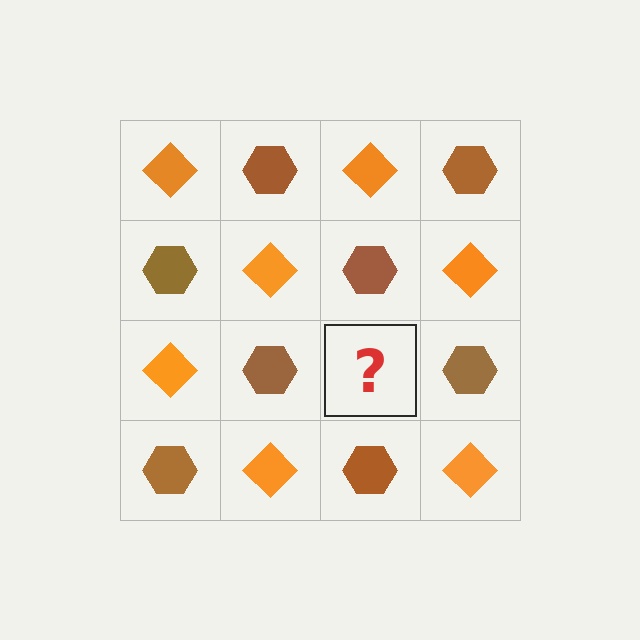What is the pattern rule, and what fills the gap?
The rule is that it alternates orange diamond and brown hexagon in a checkerboard pattern. The gap should be filled with an orange diamond.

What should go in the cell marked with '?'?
The missing cell should contain an orange diamond.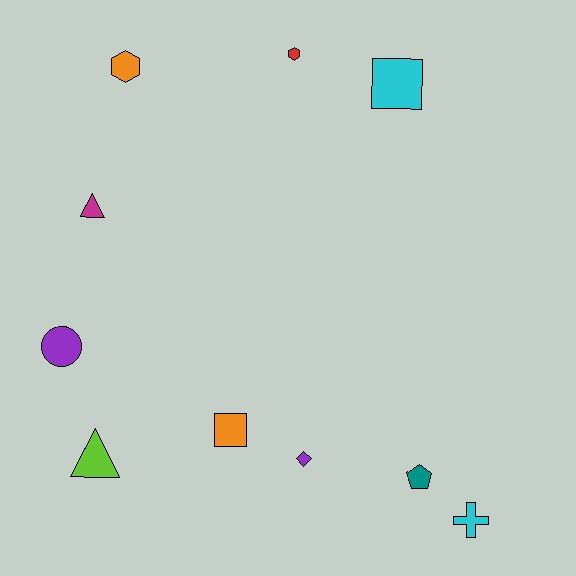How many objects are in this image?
There are 10 objects.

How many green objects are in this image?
There are no green objects.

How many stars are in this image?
There are no stars.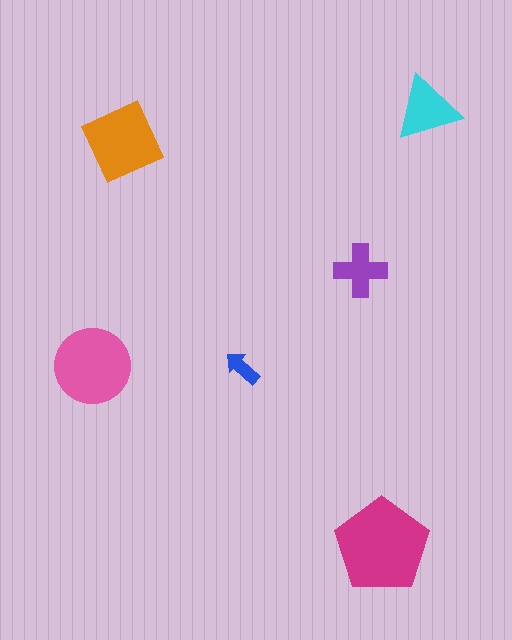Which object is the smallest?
The blue arrow.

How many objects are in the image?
There are 6 objects in the image.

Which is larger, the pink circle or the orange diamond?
The pink circle.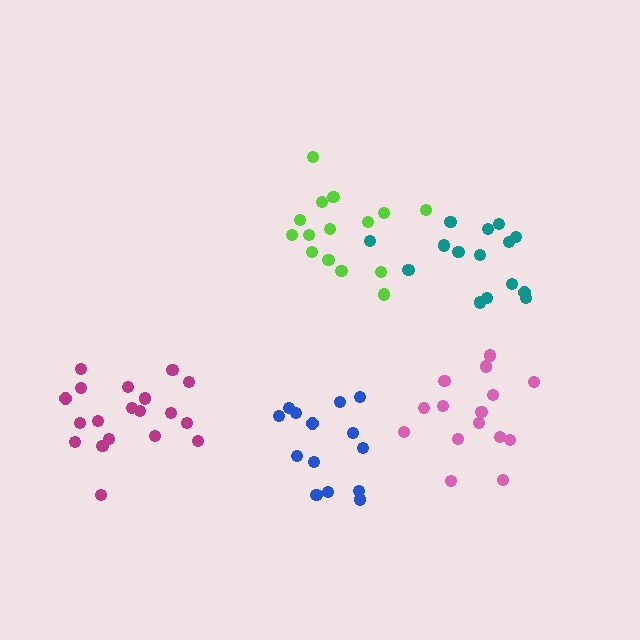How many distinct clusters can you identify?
There are 5 distinct clusters.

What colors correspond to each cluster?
The clusters are colored: teal, lime, blue, pink, magenta.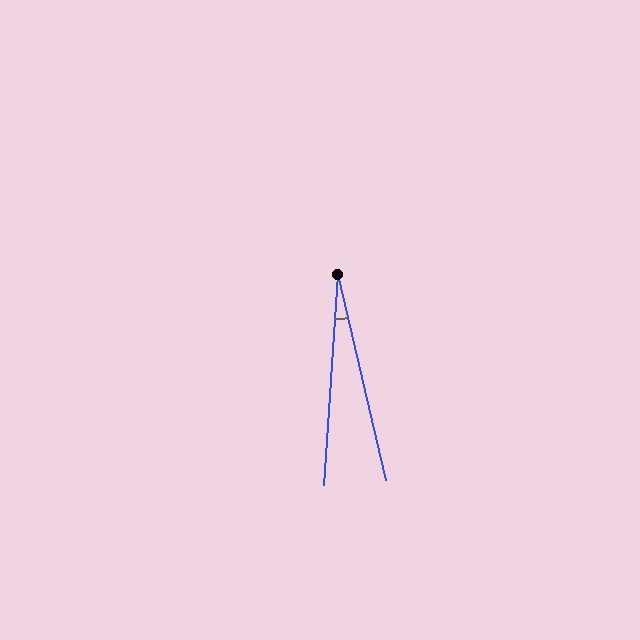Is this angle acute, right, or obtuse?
It is acute.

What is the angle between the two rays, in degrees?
Approximately 17 degrees.